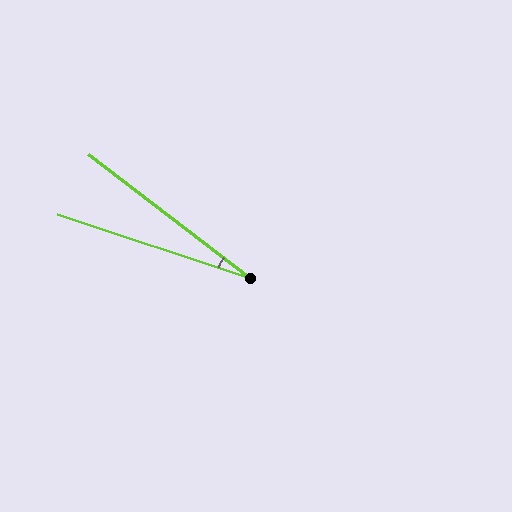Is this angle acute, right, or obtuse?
It is acute.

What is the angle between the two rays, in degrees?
Approximately 19 degrees.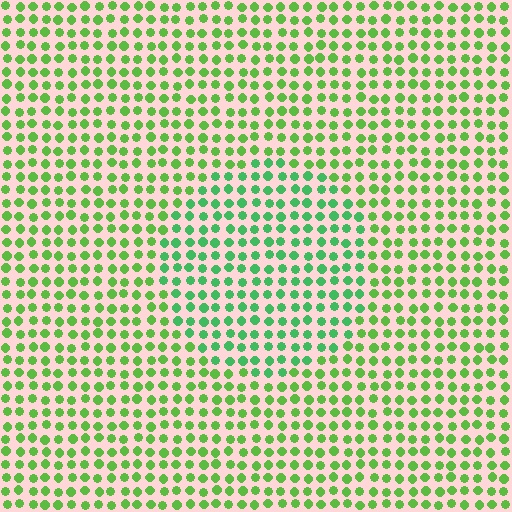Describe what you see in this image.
The image is filled with small lime elements in a uniform arrangement. A circle-shaped region is visible where the elements are tinted to a slightly different hue, forming a subtle color boundary.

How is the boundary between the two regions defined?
The boundary is defined purely by a slight shift in hue (about 28 degrees). Spacing, size, and orientation are identical on both sides.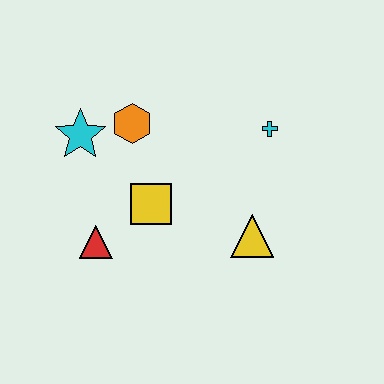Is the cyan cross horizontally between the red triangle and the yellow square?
No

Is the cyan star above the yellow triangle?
Yes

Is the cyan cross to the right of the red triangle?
Yes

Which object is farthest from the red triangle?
The cyan cross is farthest from the red triangle.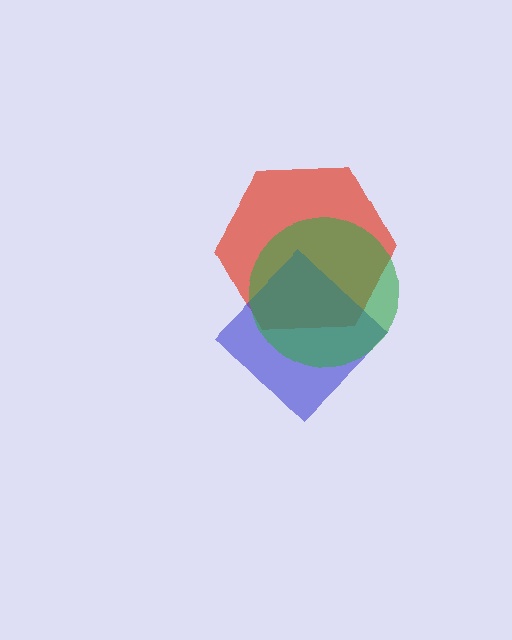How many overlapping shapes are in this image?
There are 3 overlapping shapes in the image.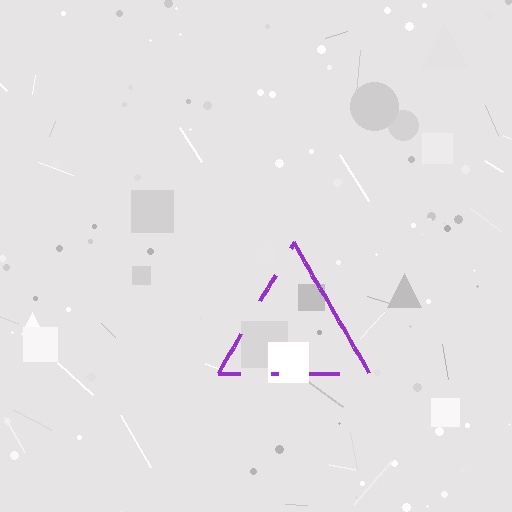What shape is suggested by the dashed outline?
The dashed outline suggests a triangle.